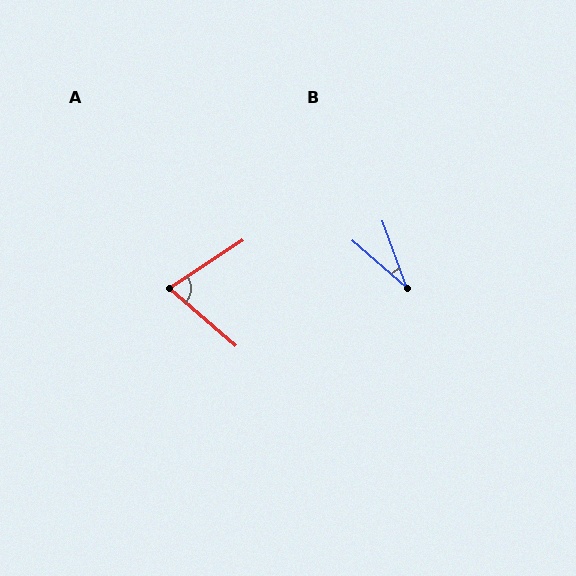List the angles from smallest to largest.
B (29°), A (75°).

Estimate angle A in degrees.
Approximately 75 degrees.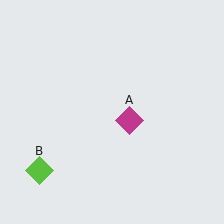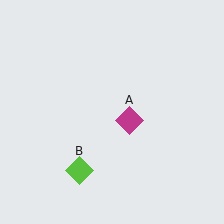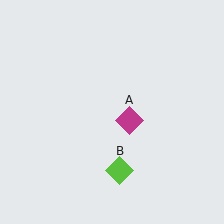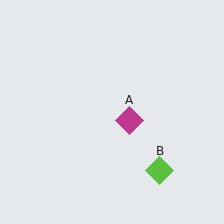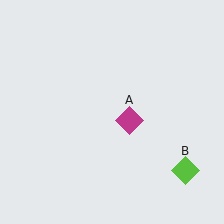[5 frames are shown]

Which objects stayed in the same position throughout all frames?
Magenta diamond (object A) remained stationary.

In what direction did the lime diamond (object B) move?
The lime diamond (object B) moved right.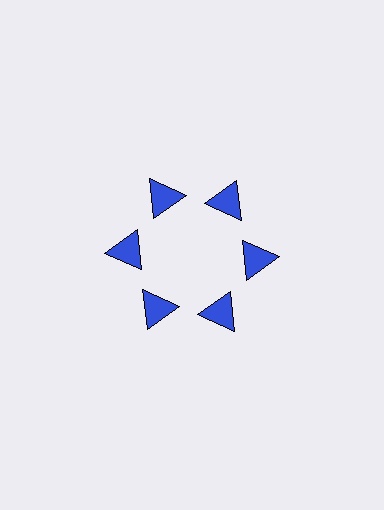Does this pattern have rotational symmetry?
Yes, this pattern has 6-fold rotational symmetry. It looks the same after rotating 60 degrees around the center.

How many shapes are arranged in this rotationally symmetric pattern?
There are 6 shapes, arranged in 6 groups of 1.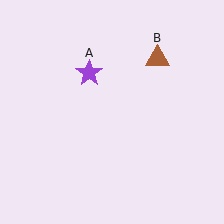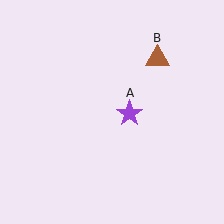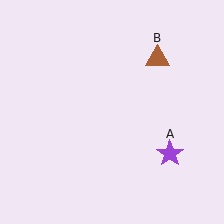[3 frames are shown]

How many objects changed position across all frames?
1 object changed position: purple star (object A).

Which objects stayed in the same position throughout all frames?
Brown triangle (object B) remained stationary.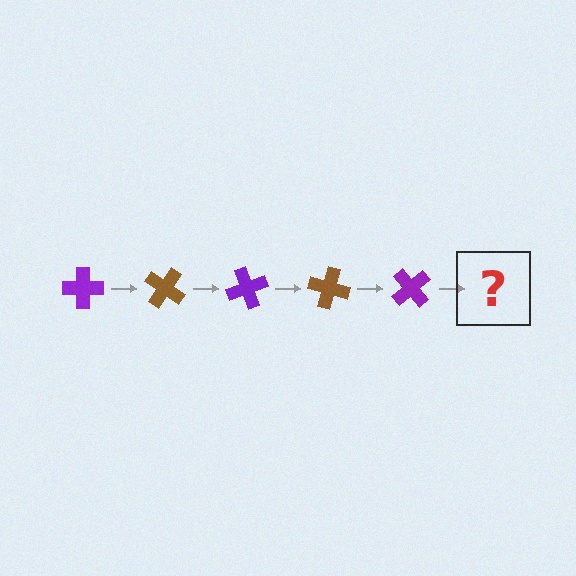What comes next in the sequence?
The next element should be a brown cross, rotated 175 degrees from the start.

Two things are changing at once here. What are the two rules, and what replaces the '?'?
The two rules are that it rotates 35 degrees each step and the color cycles through purple and brown. The '?' should be a brown cross, rotated 175 degrees from the start.